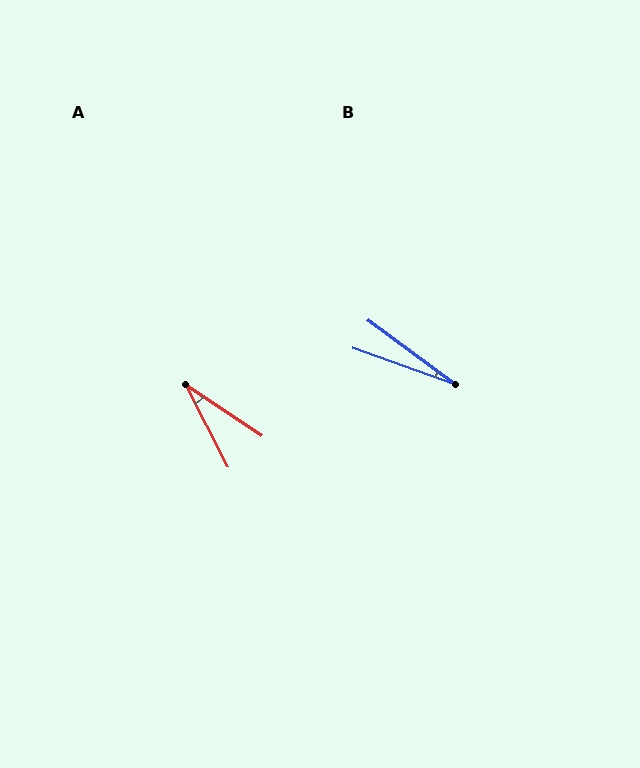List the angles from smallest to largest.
B (17°), A (29°).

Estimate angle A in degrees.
Approximately 29 degrees.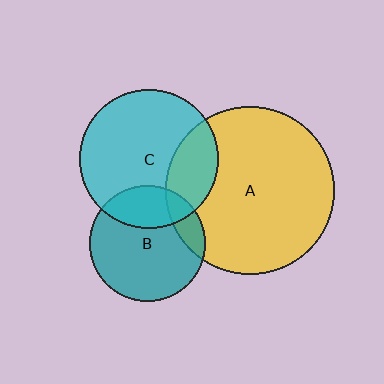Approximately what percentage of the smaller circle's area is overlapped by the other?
Approximately 15%.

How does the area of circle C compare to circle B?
Approximately 1.4 times.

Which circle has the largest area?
Circle A (yellow).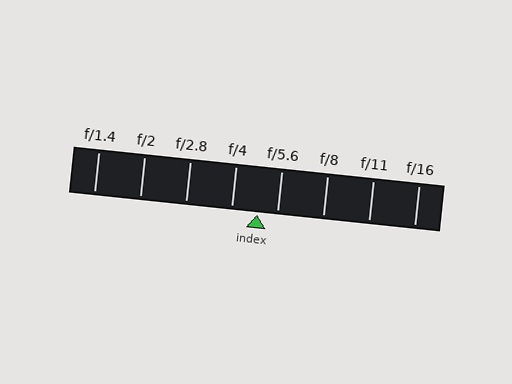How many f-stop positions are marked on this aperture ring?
There are 8 f-stop positions marked.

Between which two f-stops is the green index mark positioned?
The index mark is between f/4 and f/5.6.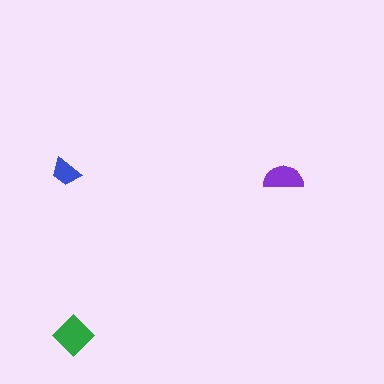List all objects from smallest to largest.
The blue trapezoid, the purple semicircle, the green diamond.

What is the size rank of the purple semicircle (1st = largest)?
2nd.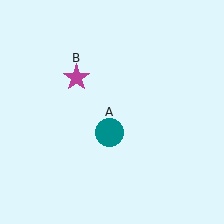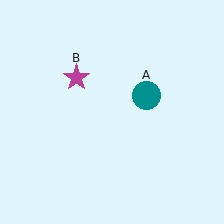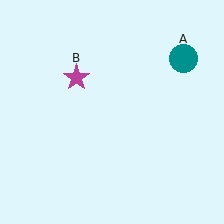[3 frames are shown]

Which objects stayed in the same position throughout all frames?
Magenta star (object B) remained stationary.